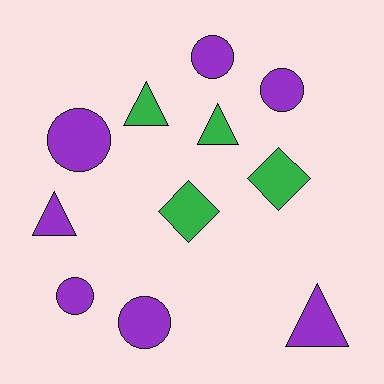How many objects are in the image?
There are 11 objects.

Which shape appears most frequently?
Circle, with 5 objects.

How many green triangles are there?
There are 2 green triangles.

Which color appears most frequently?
Purple, with 7 objects.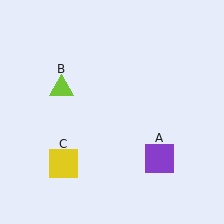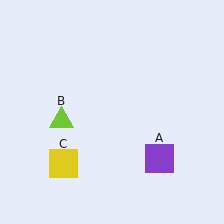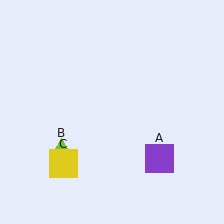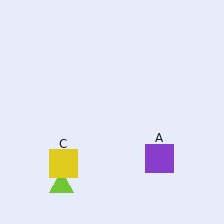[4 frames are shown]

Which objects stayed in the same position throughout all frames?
Purple square (object A) and yellow square (object C) remained stationary.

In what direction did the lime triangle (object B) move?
The lime triangle (object B) moved down.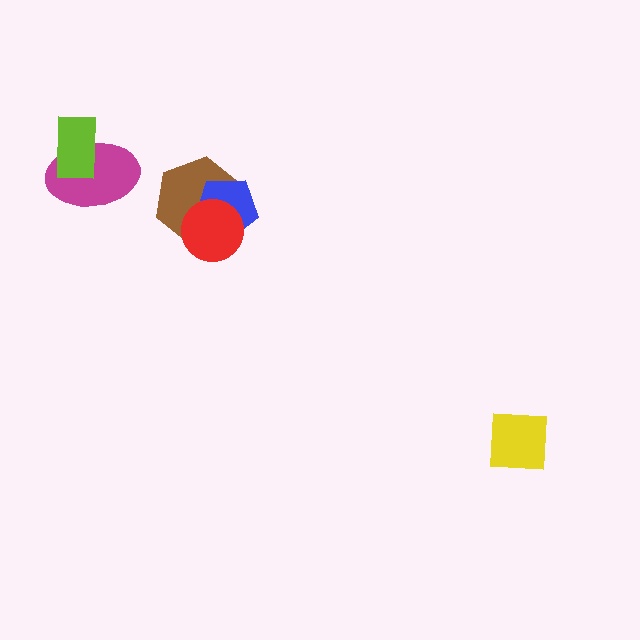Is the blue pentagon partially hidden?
Yes, it is partially covered by another shape.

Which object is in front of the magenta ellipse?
The lime rectangle is in front of the magenta ellipse.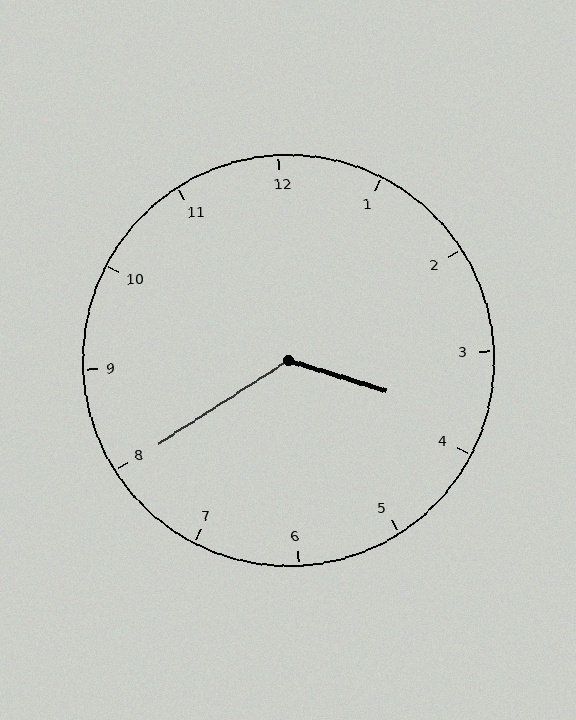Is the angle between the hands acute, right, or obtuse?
It is obtuse.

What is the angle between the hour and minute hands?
Approximately 130 degrees.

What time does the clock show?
3:40.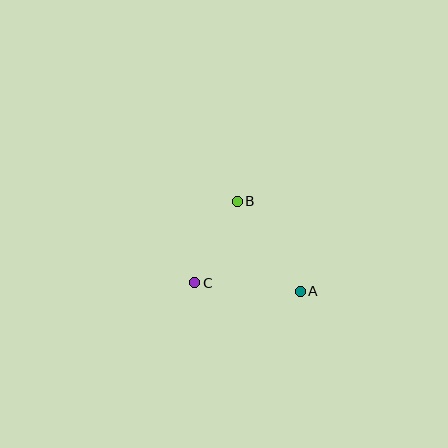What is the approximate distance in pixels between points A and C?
The distance between A and C is approximately 106 pixels.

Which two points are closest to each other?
Points B and C are closest to each other.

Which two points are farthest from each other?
Points A and B are farthest from each other.